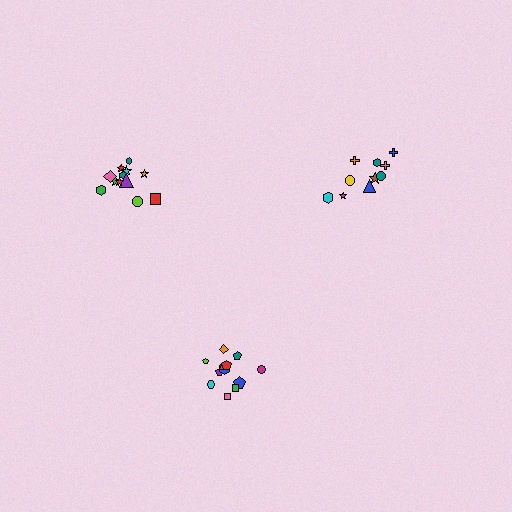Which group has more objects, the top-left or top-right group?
The top-left group.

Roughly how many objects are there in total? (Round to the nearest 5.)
Roughly 35 objects in total.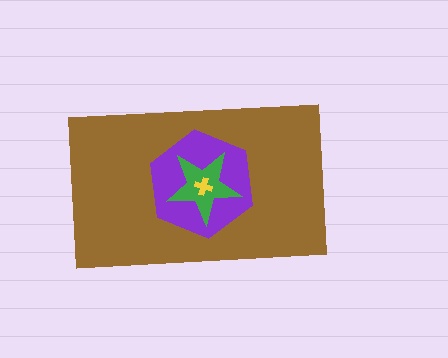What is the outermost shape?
The brown rectangle.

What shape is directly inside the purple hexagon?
The green star.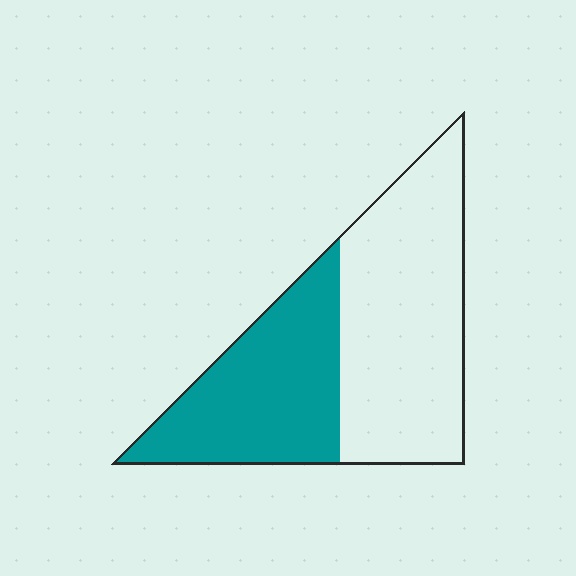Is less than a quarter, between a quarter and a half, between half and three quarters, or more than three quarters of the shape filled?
Between a quarter and a half.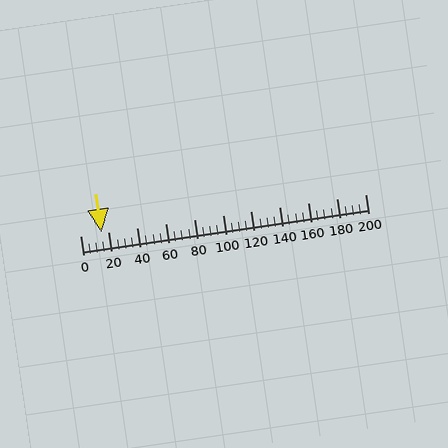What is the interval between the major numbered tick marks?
The major tick marks are spaced 20 units apart.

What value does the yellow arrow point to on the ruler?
The yellow arrow points to approximately 15.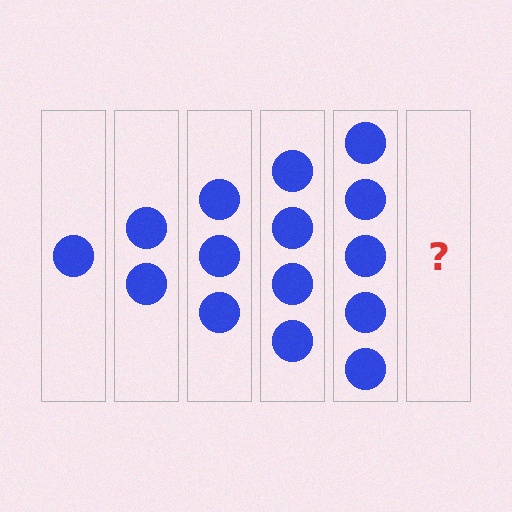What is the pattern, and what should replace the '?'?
The pattern is that each step adds one more circle. The '?' should be 6 circles.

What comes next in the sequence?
The next element should be 6 circles.